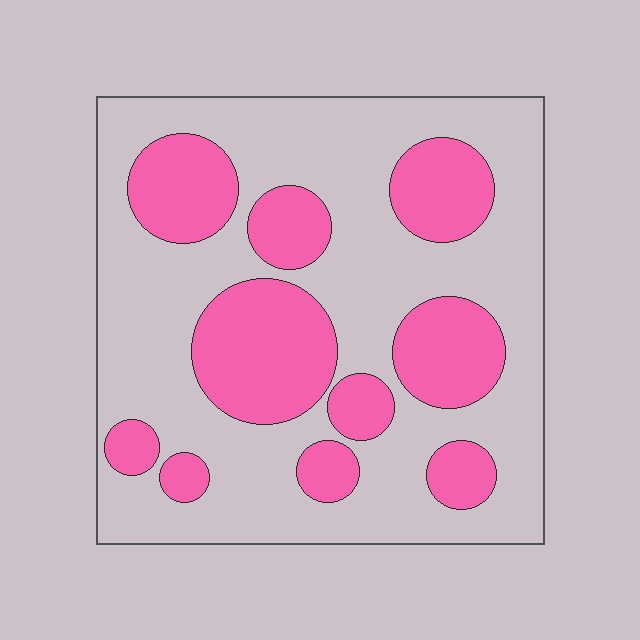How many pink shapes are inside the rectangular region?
10.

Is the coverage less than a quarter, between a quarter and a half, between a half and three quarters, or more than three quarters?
Between a quarter and a half.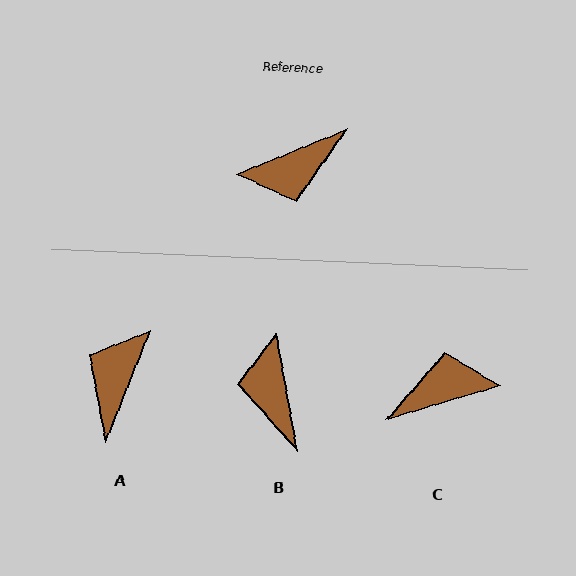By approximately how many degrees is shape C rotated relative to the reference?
Approximately 174 degrees counter-clockwise.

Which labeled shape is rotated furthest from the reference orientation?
C, about 174 degrees away.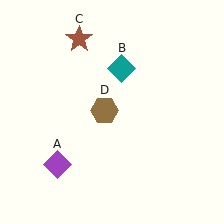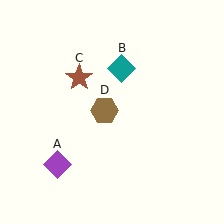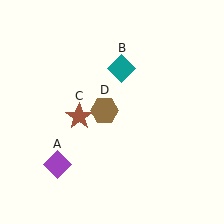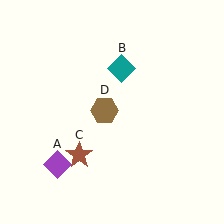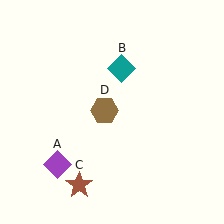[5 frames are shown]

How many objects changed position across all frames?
1 object changed position: brown star (object C).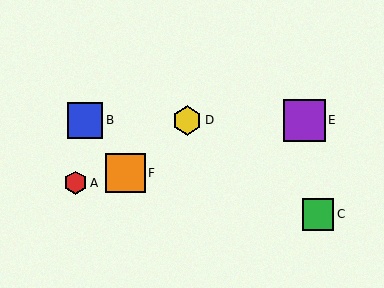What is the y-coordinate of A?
Object A is at y≈183.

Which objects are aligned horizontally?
Objects B, D, E are aligned horizontally.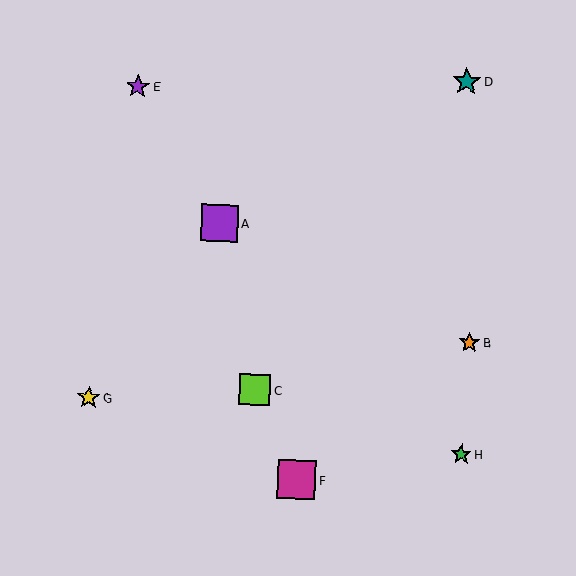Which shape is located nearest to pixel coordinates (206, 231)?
The purple square (labeled A) at (219, 223) is nearest to that location.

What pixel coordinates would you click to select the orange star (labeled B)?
Click at (469, 343) to select the orange star B.